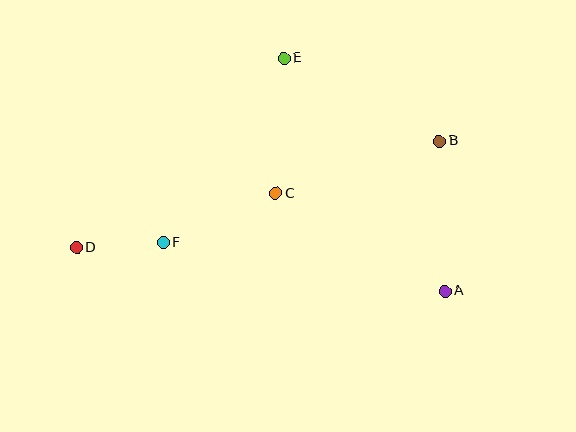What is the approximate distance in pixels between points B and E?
The distance between B and E is approximately 176 pixels.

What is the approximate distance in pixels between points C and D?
The distance between C and D is approximately 206 pixels.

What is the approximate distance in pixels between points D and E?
The distance between D and E is approximately 281 pixels.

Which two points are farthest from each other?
Points B and D are farthest from each other.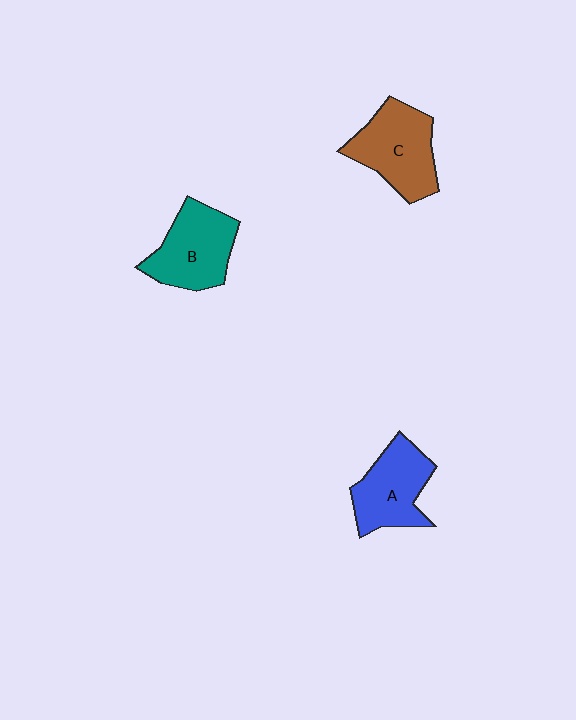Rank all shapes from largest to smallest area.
From largest to smallest: C (brown), B (teal), A (blue).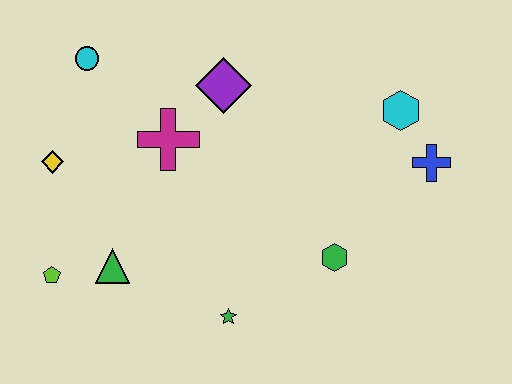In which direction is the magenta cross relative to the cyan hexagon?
The magenta cross is to the left of the cyan hexagon.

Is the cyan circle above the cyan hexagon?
Yes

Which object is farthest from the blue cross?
The lime pentagon is farthest from the blue cross.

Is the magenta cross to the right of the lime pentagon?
Yes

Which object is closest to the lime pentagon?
The green triangle is closest to the lime pentagon.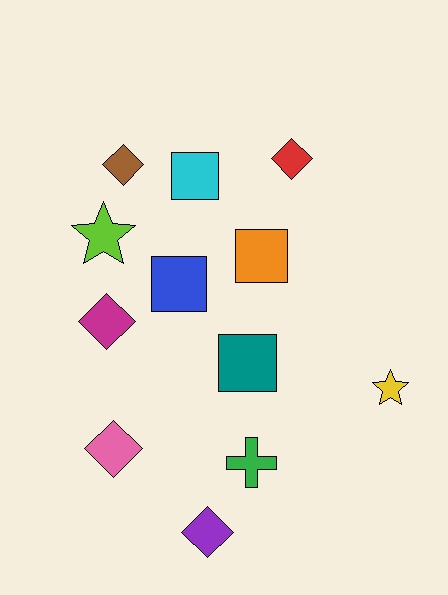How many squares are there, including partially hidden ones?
There are 4 squares.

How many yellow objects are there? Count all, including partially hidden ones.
There is 1 yellow object.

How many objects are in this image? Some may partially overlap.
There are 12 objects.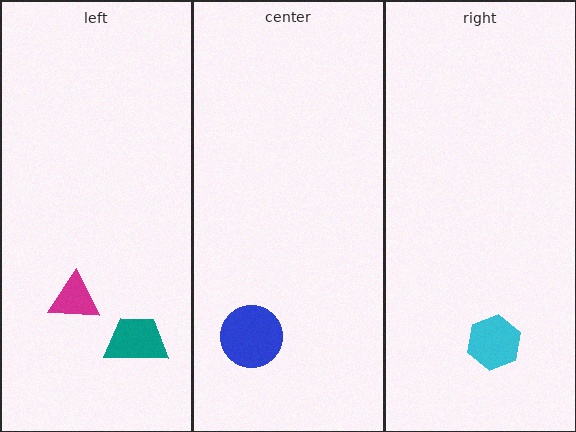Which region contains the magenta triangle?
The left region.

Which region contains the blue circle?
The center region.